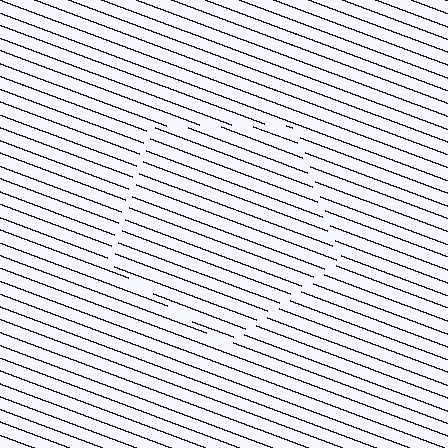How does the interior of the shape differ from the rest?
The interior of the shape contains the same grating, shifted by half a period — the contour is defined by the phase discontinuity where line-ends from the inner and outer gratings abut.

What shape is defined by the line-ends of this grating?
An illusory pentagon. The interior of the shape contains the same grating, shifted by half a period — the contour is defined by the phase discontinuity where line-ends from the inner and outer gratings abut.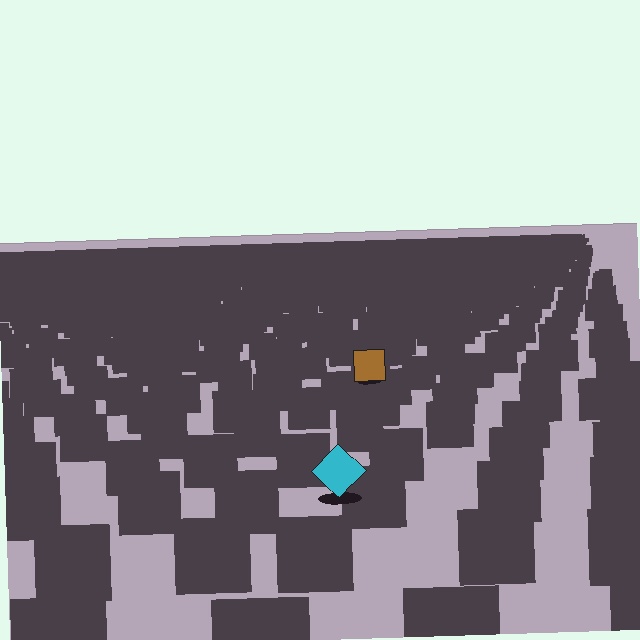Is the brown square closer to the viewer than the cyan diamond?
No. The cyan diamond is closer — you can tell from the texture gradient: the ground texture is coarser near it.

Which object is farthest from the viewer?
The brown square is farthest from the viewer. It appears smaller and the ground texture around it is denser.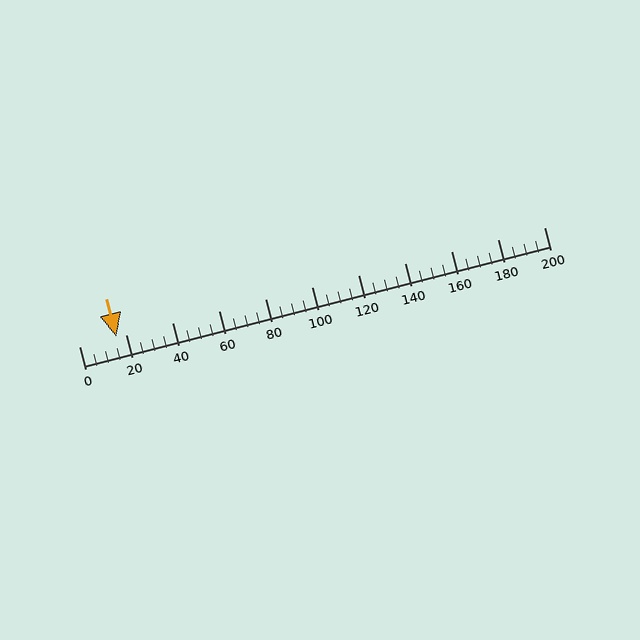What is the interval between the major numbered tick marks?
The major tick marks are spaced 20 units apart.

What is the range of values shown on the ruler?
The ruler shows values from 0 to 200.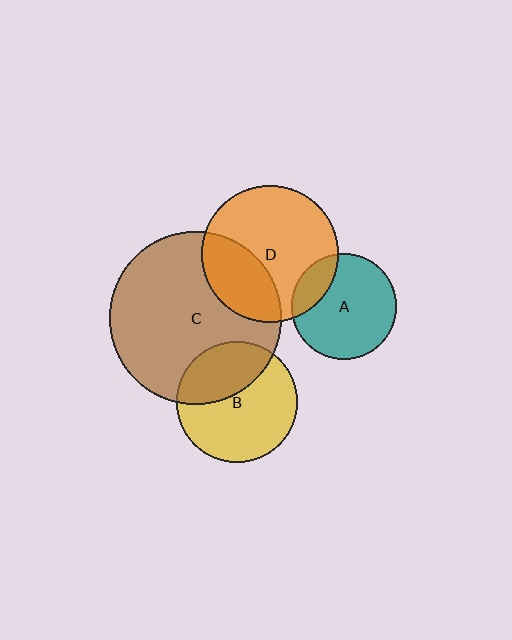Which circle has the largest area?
Circle C (brown).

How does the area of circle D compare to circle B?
Approximately 1.3 times.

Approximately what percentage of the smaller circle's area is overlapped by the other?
Approximately 35%.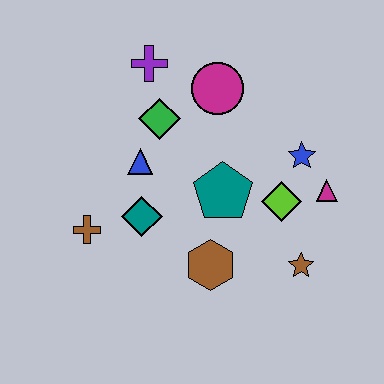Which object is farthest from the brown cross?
The magenta triangle is farthest from the brown cross.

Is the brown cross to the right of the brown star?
No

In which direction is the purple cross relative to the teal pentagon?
The purple cross is above the teal pentagon.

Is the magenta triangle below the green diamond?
Yes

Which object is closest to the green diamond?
The blue triangle is closest to the green diamond.